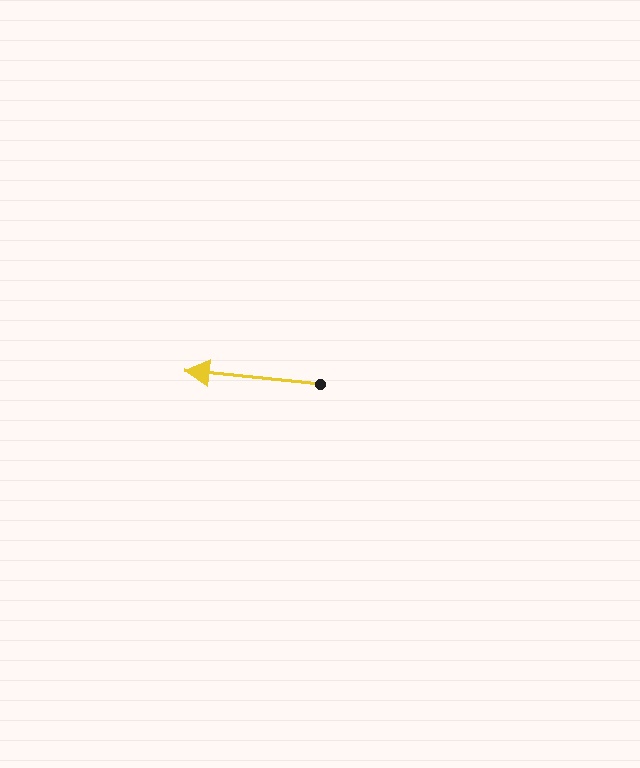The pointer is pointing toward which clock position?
Roughly 9 o'clock.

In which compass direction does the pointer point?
West.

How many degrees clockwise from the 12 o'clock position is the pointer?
Approximately 276 degrees.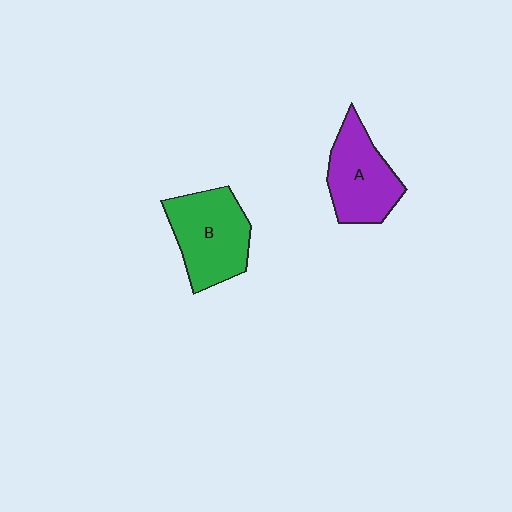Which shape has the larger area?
Shape B (green).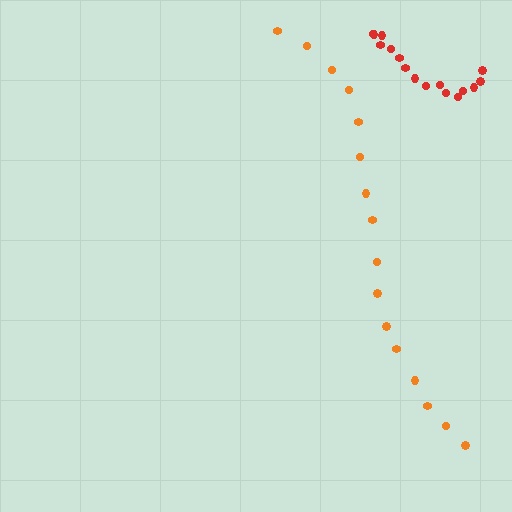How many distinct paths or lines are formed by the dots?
There are 2 distinct paths.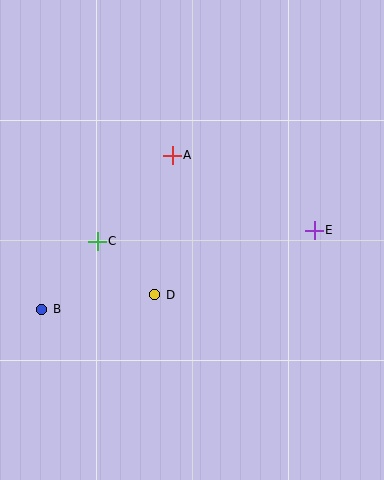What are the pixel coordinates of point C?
Point C is at (97, 241).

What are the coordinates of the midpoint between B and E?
The midpoint between B and E is at (178, 270).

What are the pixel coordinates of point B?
Point B is at (42, 309).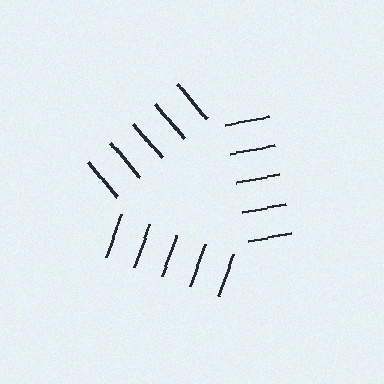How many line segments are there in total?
15 — 5 along each of the 3 edges.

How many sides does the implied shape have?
3 sides — the line-ends trace a triangle.